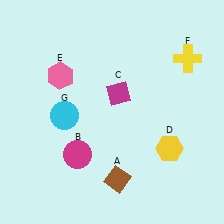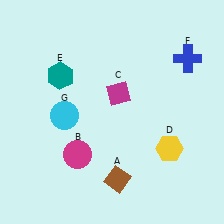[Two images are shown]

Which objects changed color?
E changed from pink to teal. F changed from yellow to blue.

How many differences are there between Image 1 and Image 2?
There are 2 differences between the two images.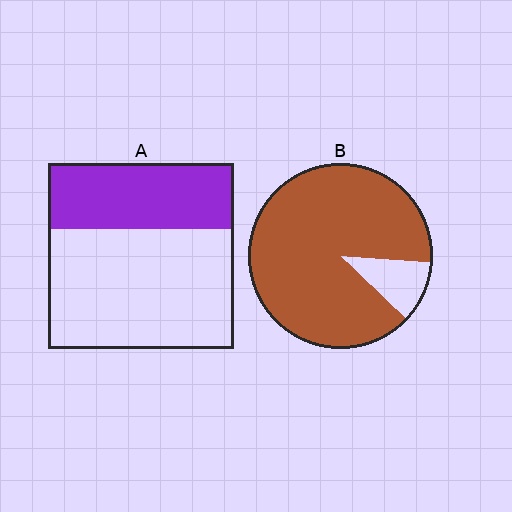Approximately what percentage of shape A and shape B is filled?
A is approximately 35% and B is approximately 90%.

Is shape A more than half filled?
No.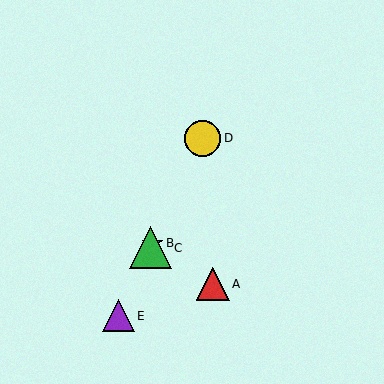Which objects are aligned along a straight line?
Objects B, C, D, E are aligned along a straight line.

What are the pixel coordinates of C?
Object C is at (151, 248).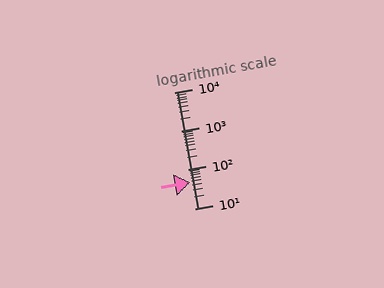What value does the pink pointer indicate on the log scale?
The pointer indicates approximately 46.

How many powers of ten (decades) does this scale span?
The scale spans 3 decades, from 10 to 10000.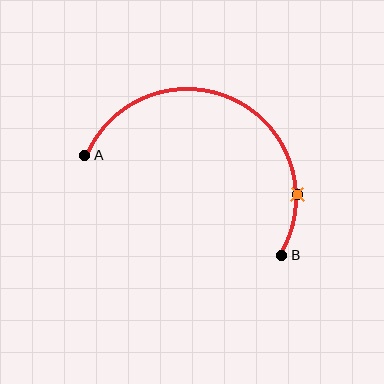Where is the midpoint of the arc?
The arc midpoint is the point on the curve farthest from the straight line joining A and B. It sits above that line.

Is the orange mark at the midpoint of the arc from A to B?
No. The orange mark lies on the arc but is closer to endpoint B. The arc midpoint would be at the point on the curve equidistant along the arc from both A and B.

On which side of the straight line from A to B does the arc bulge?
The arc bulges above the straight line connecting A and B.